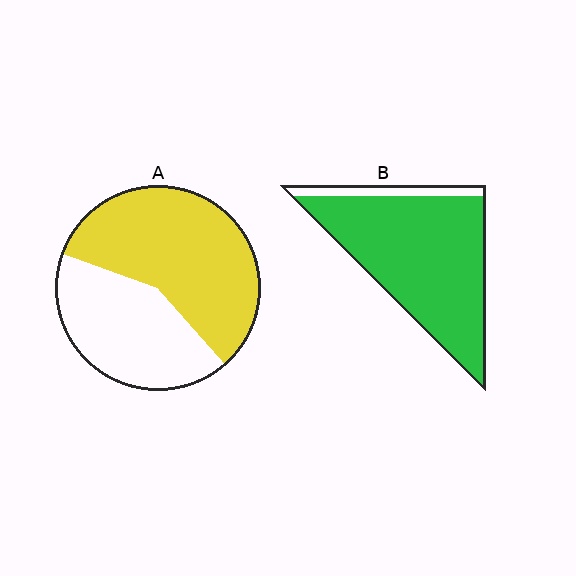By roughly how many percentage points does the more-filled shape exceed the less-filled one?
By roughly 30 percentage points (B over A).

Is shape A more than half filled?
Yes.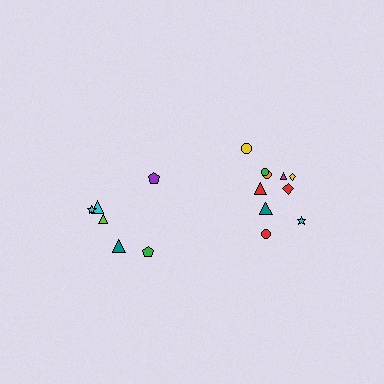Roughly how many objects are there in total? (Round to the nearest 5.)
Roughly 15 objects in total.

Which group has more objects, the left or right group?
The right group.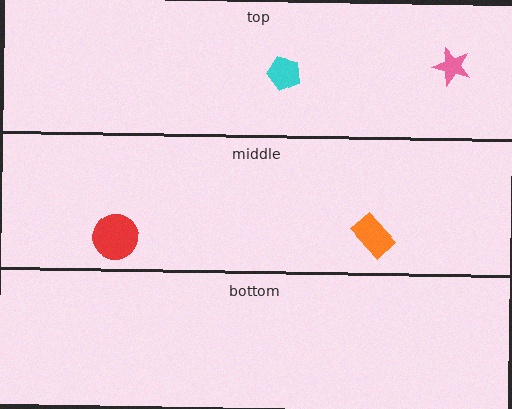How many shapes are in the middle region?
2.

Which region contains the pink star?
The top region.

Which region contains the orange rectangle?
The middle region.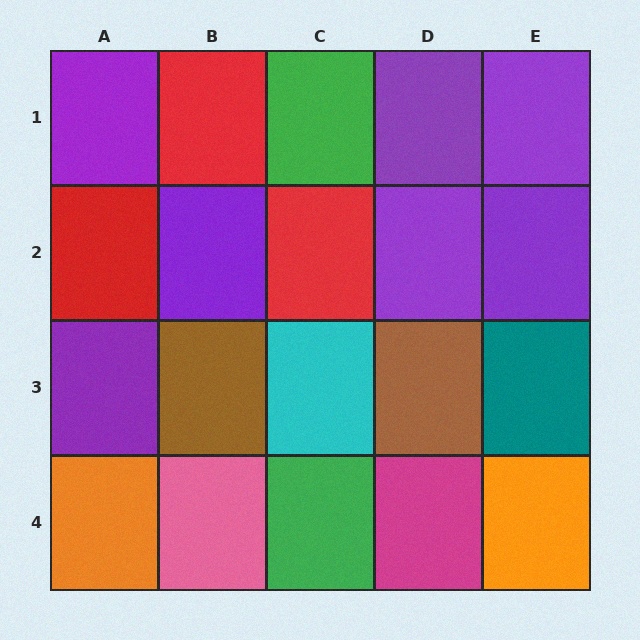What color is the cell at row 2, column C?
Red.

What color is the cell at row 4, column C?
Green.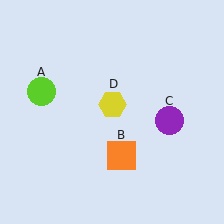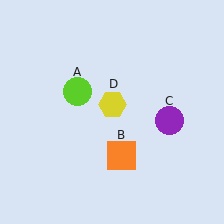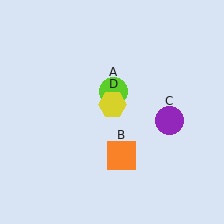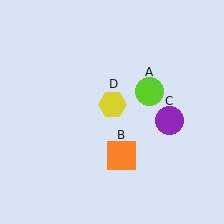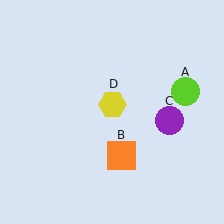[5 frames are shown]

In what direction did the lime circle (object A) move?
The lime circle (object A) moved right.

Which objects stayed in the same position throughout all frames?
Orange square (object B) and purple circle (object C) and yellow hexagon (object D) remained stationary.